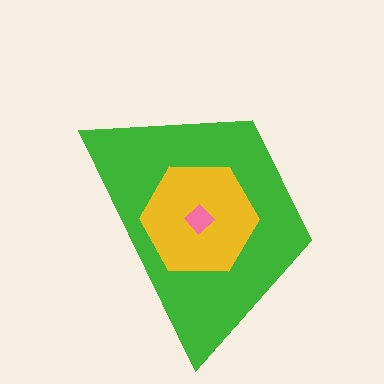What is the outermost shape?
The green trapezoid.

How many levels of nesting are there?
3.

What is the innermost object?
The pink diamond.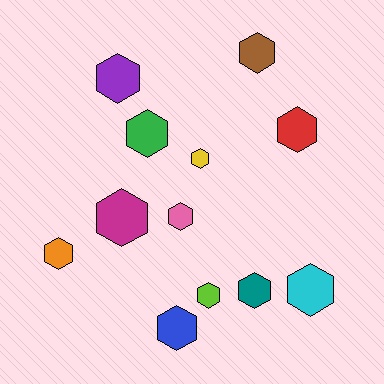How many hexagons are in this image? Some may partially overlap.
There are 12 hexagons.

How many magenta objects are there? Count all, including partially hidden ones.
There is 1 magenta object.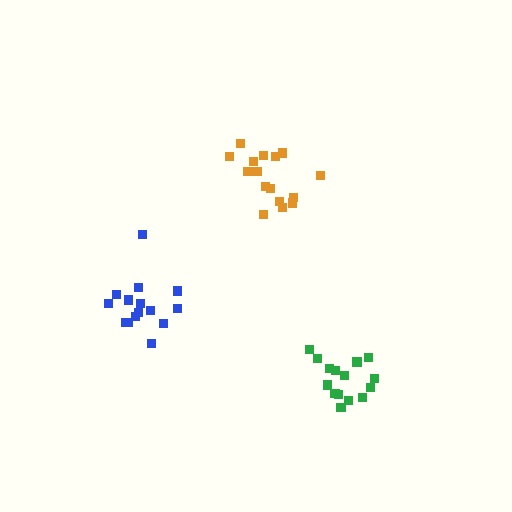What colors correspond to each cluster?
The clusters are colored: blue, green, orange.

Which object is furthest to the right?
The green cluster is rightmost.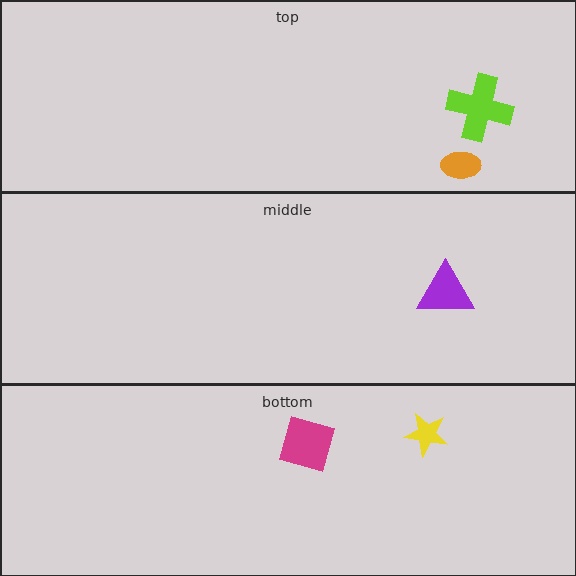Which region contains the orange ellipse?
The top region.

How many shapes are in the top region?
2.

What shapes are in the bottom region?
The yellow star, the magenta diamond.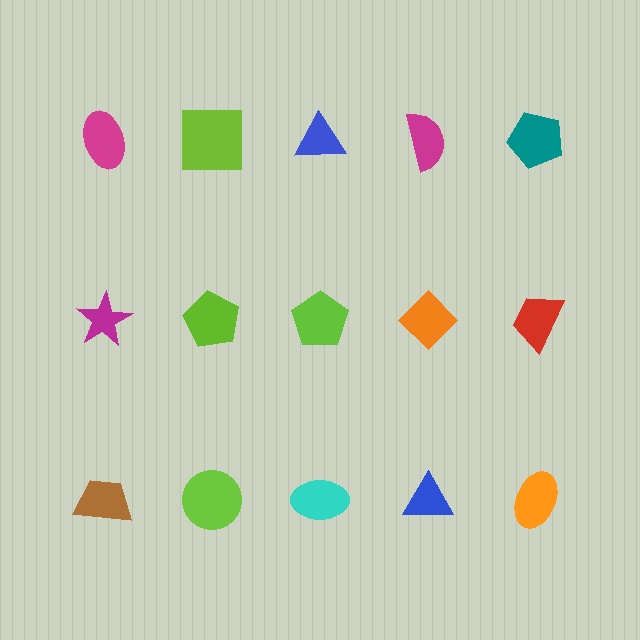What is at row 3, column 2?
A lime circle.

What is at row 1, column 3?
A blue triangle.